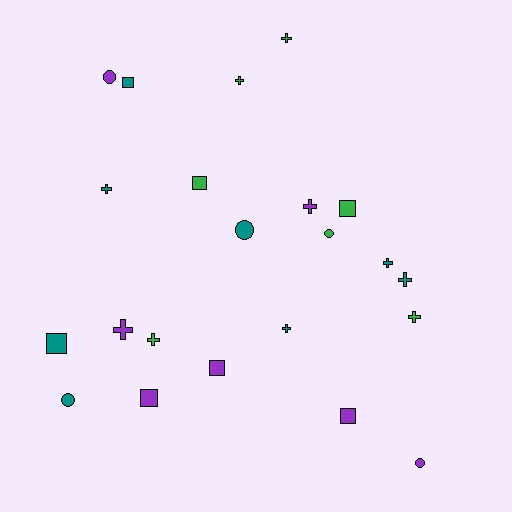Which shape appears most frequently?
Cross, with 10 objects.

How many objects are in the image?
There are 22 objects.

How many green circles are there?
There is 1 green circle.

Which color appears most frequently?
Teal, with 8 objects.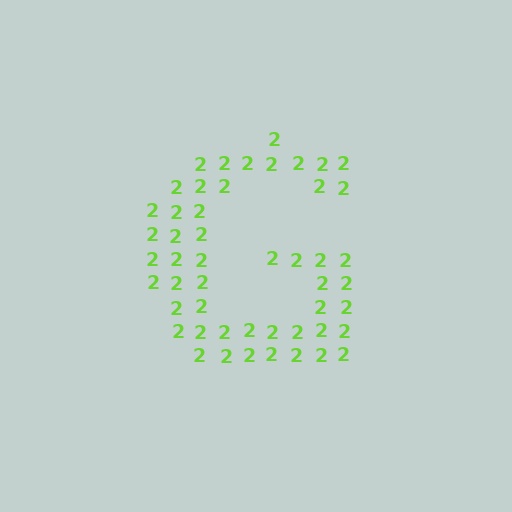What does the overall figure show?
The overall figure shows the letter G.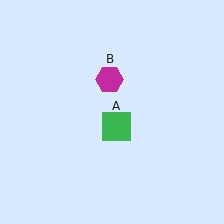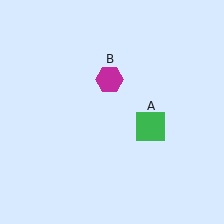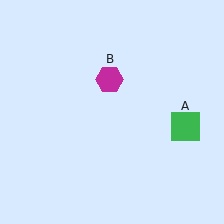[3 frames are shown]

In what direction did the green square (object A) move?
The green square (object A) moved right.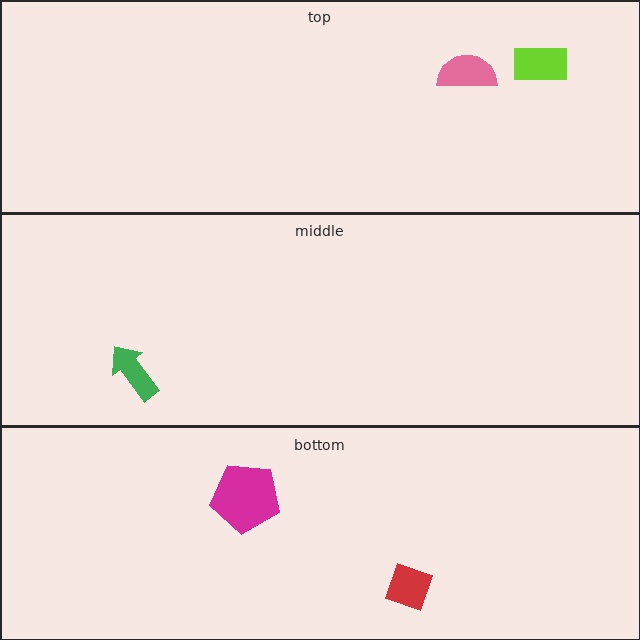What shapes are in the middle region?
The green arrow.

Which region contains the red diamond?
The bottom region.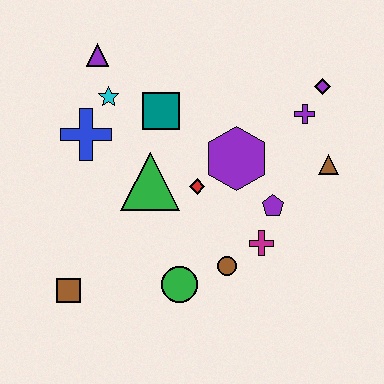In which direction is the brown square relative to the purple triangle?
The brown square is below the purple triangle.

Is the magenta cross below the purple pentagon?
Yes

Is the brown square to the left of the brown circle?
Yes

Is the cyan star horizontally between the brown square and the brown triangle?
Yes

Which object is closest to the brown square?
The green circle is closest to the brown square.